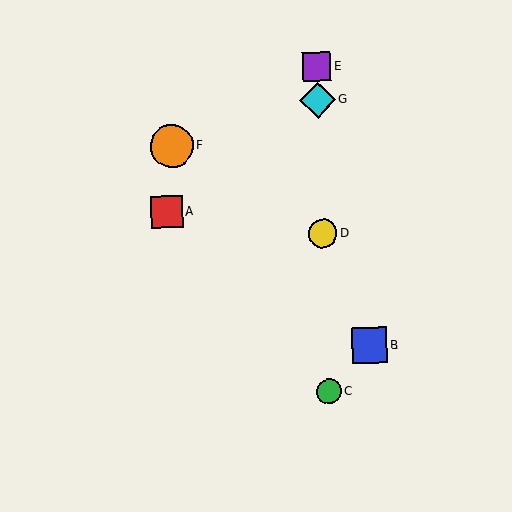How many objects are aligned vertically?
4 objects (C, D, E, G) are aligned vertically.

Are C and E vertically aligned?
Yes, both are at x≈329.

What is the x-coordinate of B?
Object B is at x≈369.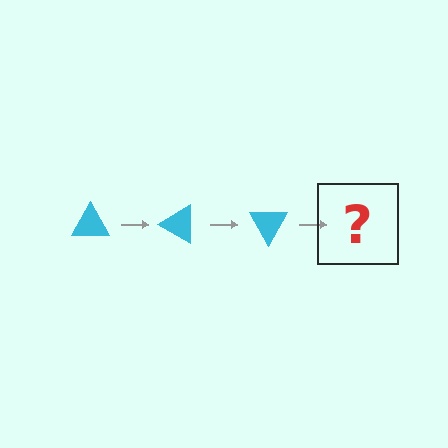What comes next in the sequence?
The next element should be a cyan triangle rotated 90 degrees.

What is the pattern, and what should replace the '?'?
The pattern is that the triangle rotates 30 degrees each step. The '?' should be a cyan triangle rotated 90 degrees.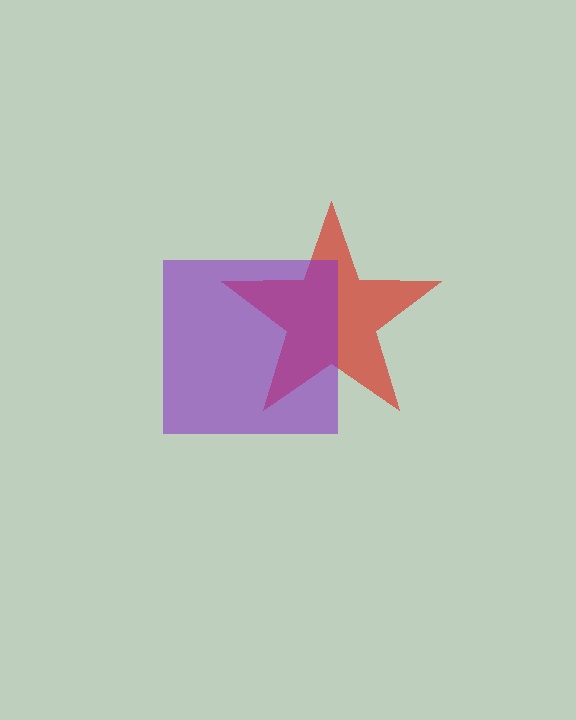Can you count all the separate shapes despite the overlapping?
Yes, there are 2 separate shapes.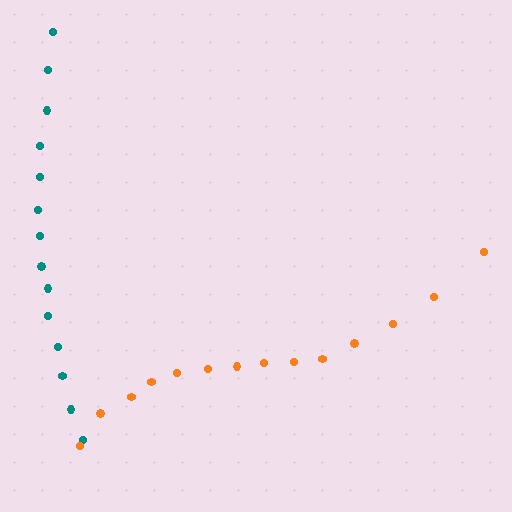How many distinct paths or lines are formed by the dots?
There are 2 distinct paths.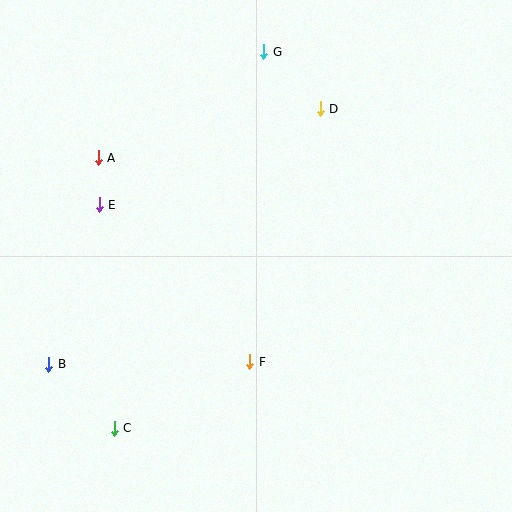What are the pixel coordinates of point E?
Point E is at (99, 205).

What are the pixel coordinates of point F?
Point F is at (250, 362).